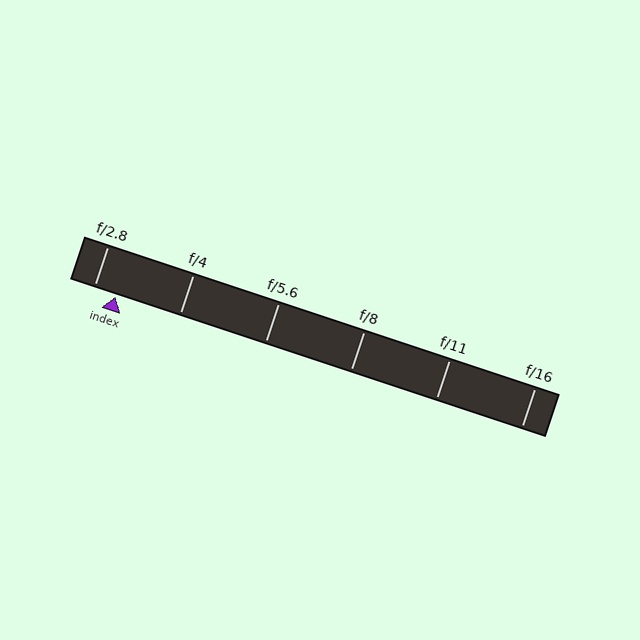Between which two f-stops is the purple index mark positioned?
The index mark is between f/2.8 and f/4.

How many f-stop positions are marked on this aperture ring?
There are 6 f-stop positions marked.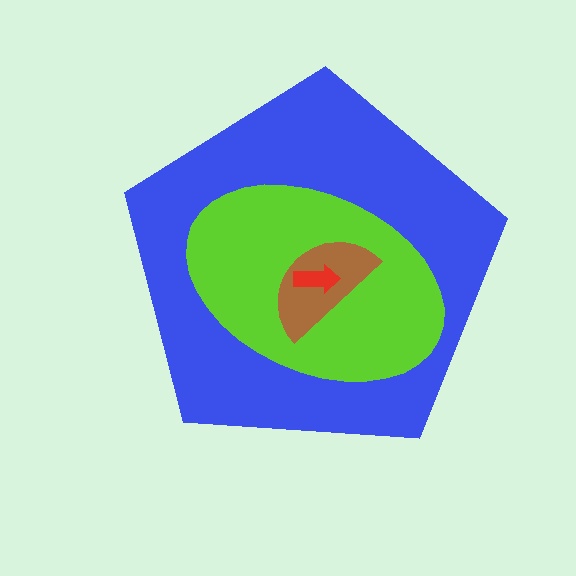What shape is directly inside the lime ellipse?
The brown semicircle.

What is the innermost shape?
The red arrow.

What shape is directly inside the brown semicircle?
The red arrow.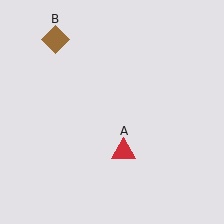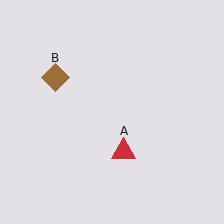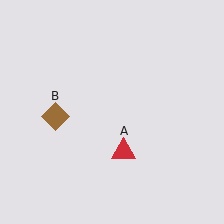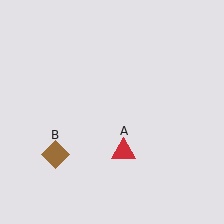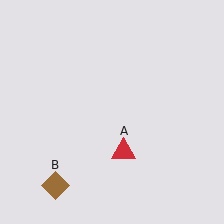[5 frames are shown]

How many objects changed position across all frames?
1 object changed position: brown diamond (object B).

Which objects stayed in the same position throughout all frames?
Red triangle (object A) remained stationary.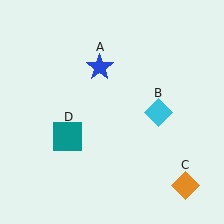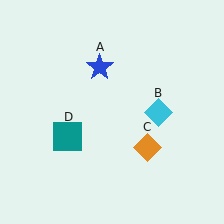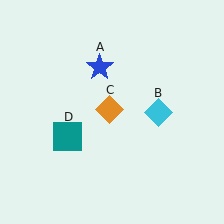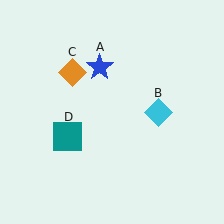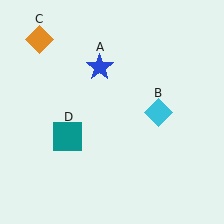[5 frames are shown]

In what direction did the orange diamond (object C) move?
The orange diamond (object C) moved up and to the left.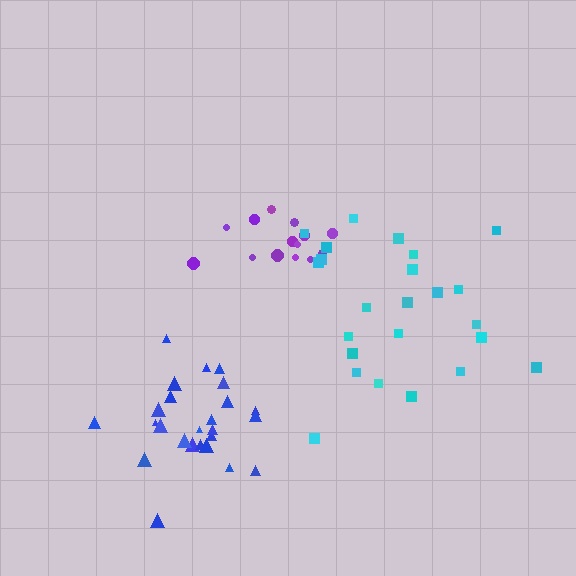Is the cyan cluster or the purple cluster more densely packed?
Purple.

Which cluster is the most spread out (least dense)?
Cyan.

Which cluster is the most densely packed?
Blue.